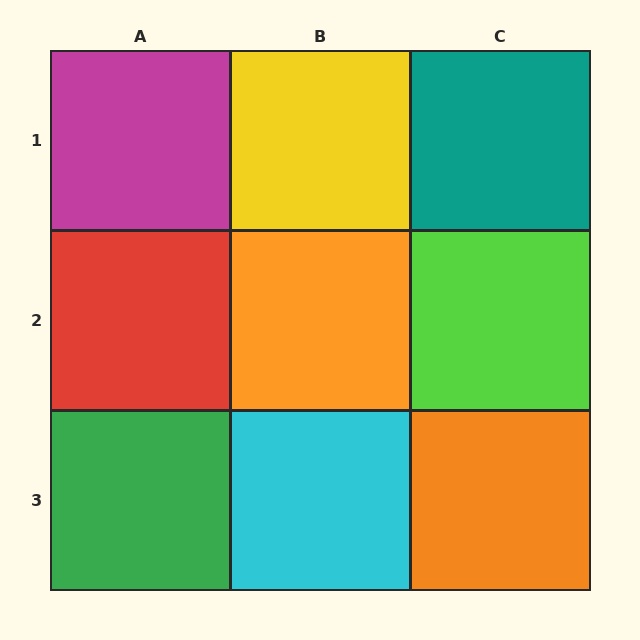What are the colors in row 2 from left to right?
Red, orange, lime.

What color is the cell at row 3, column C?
Orange.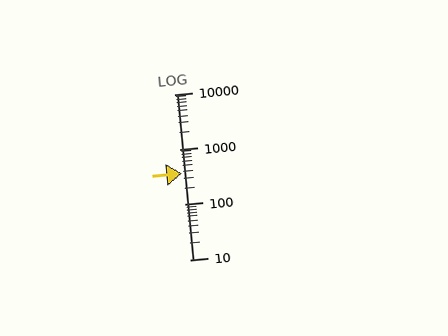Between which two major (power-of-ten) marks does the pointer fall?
The pointer is between 100 and 1000.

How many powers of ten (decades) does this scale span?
The scale spans 3 decades, from 10 to 10000.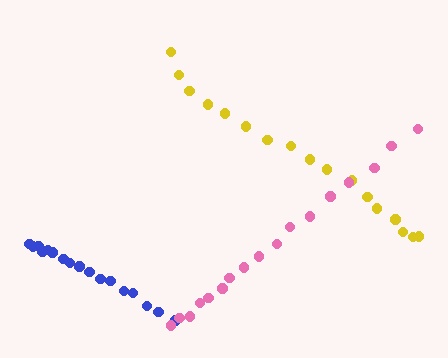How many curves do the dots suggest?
There are 3 distinct paths.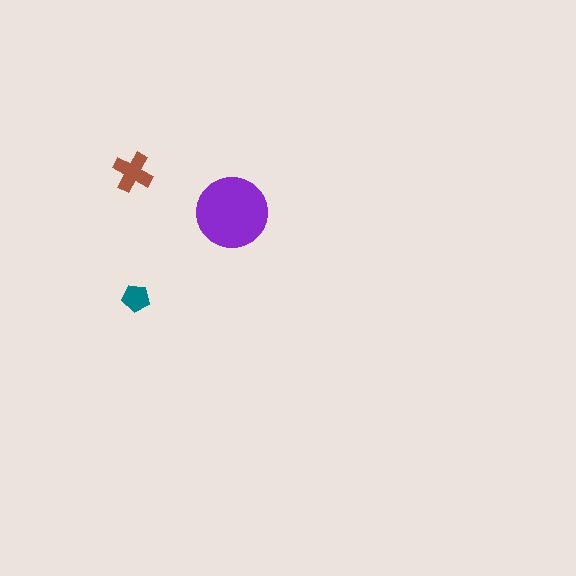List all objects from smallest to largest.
The teal pentagon, the brown cross, the purple circle.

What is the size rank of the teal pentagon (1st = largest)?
3rd.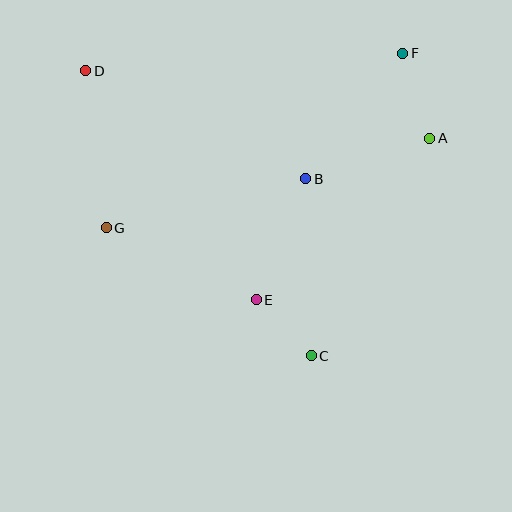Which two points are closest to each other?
Points C and E are closest to each other.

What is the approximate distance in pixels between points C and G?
The distance between C and G is approximately 242 pixels.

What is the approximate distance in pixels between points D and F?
The distance between D and F is approximately 318 pixels.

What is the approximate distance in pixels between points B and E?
The distance between B and E is approximately 131 pixels.